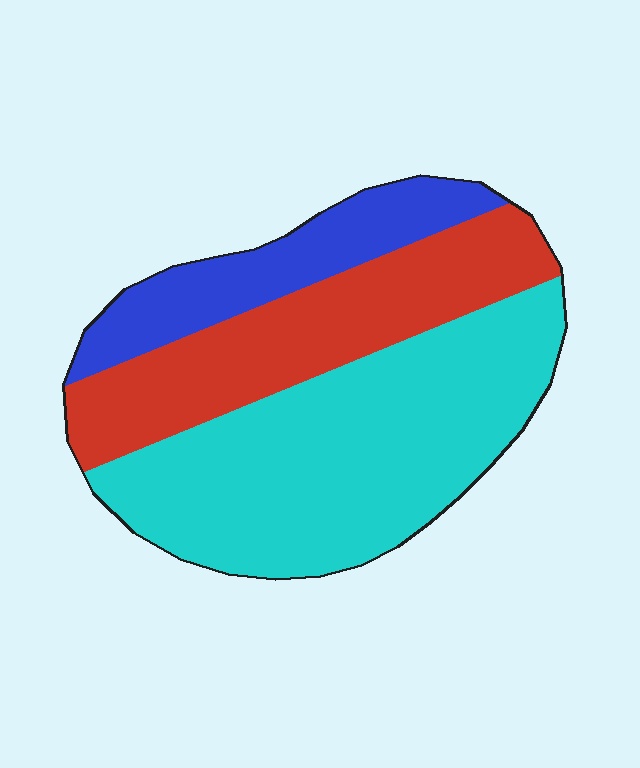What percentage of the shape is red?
Red takes up about one third (1/3) of the shape.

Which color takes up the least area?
Blue, at roughly 20%.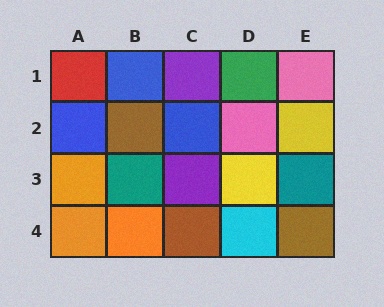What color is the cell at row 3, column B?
Teal.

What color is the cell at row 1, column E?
Pink.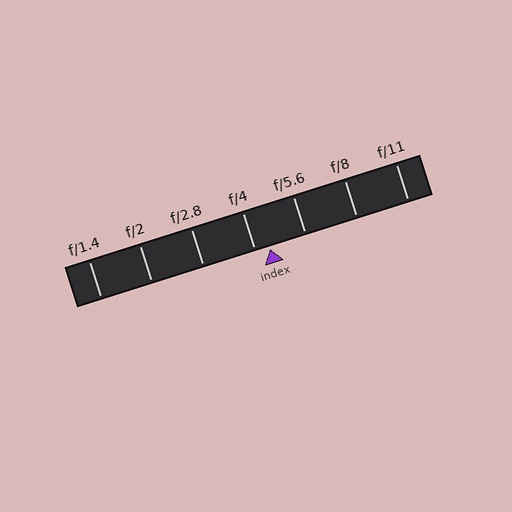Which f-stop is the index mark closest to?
The index mark is closest to f/4.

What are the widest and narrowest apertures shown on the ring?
The widest aperture shown is f/1.4 and the narrowest is f/11.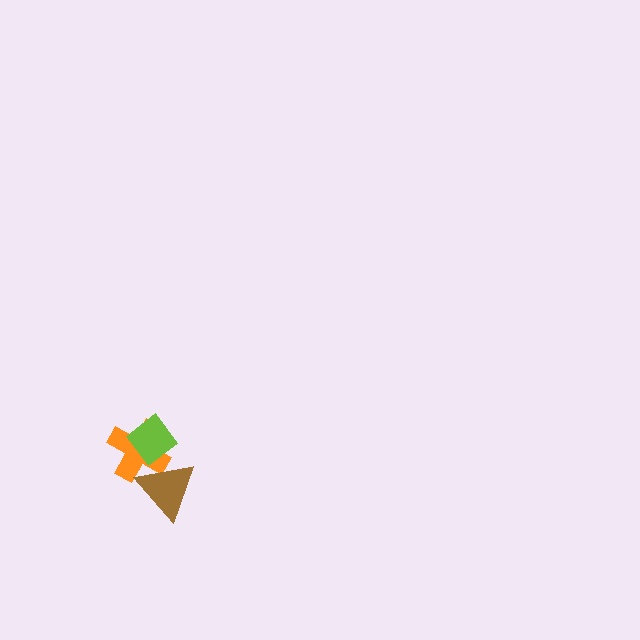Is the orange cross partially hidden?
Yes, it is partially covered by another shape.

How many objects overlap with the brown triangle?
2 objects overlap with the brown triangle.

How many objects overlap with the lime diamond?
2 objects overlap with the lime diamond.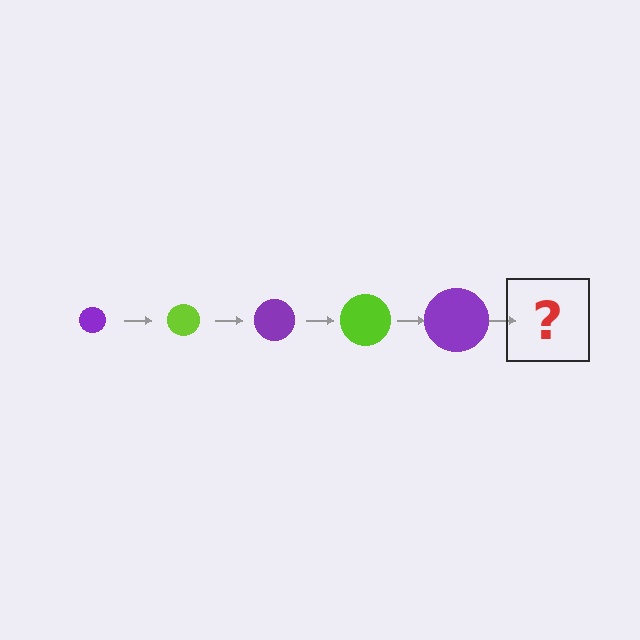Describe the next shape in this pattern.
It should be a lime circle, larger than the previous one.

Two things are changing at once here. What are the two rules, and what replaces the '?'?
The two rules are that the circle grows larger each step and the color cycles through purple and lime. The '?' should be a lime circle, larger than the previous one.